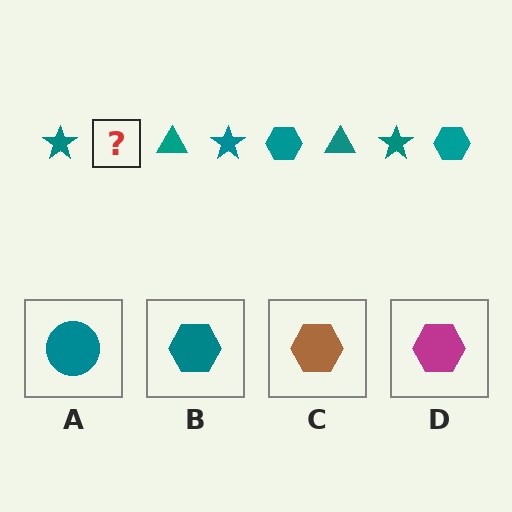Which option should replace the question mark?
Option B.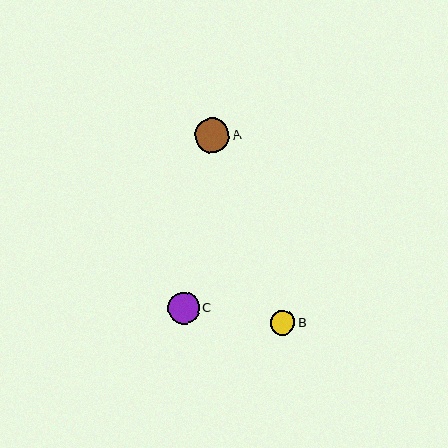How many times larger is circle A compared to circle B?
Circle A is approximately 1.4 times the size of circle B.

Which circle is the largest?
Circle A is the largest with a size of approximately 35 pixels.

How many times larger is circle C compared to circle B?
Circle C is approximately 1.3 times the size of circle B.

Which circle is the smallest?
Circle B is the smallest with a size of approximately 25 pixels.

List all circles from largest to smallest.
From largest to smallest: A, C, B.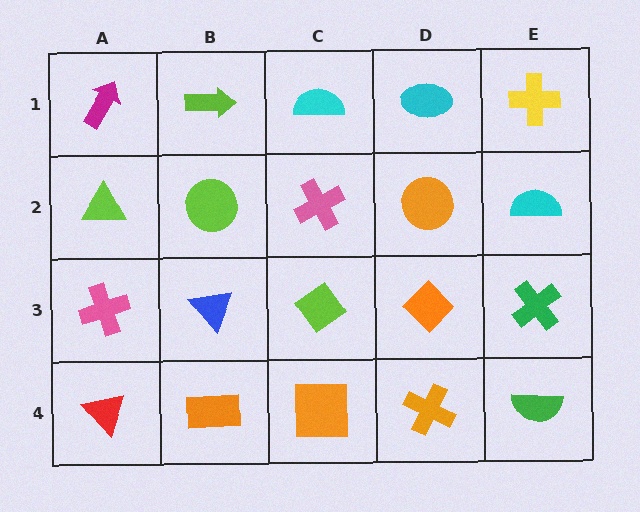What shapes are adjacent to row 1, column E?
A cyan semicircle (row 2, column E), a cyan ellipse (row 1, column D).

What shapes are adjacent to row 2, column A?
A magenta arrow (row 1, column A), a pink cross (row 3, column A), a lime circle (row 2, column B).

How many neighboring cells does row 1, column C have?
3.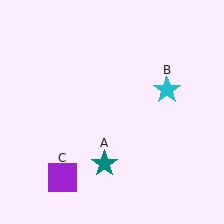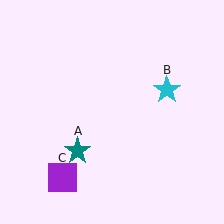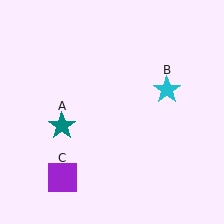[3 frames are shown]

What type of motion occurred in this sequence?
The teal star (object A) rotated clockwise around the center of the scene.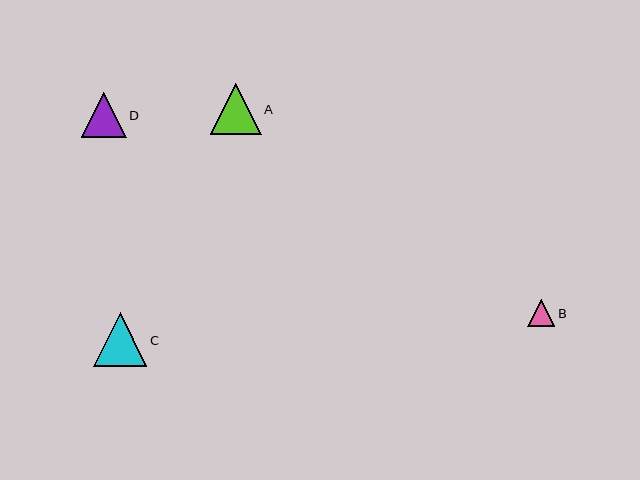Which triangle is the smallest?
Triangle B is the smallest with a size of approximately 27 pixels.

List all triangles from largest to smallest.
From largest to smallest: C, A, D, B.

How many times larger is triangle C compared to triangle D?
Triangle C is approximately 1.2 times the size of triangle D.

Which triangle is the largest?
Triangle C is the largest with a size of approximately 53 pixels.